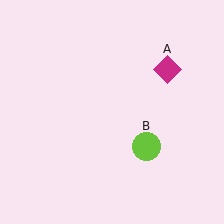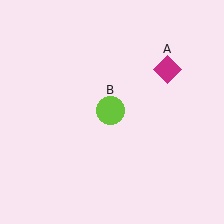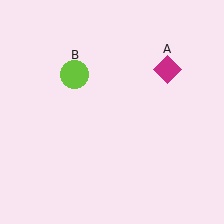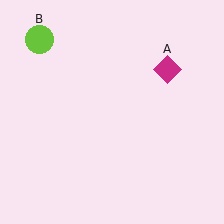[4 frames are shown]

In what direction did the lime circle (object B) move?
The lime circle (object B) moved up and to the left.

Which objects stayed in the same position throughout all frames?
Magenta diamond (object A) remained stationary.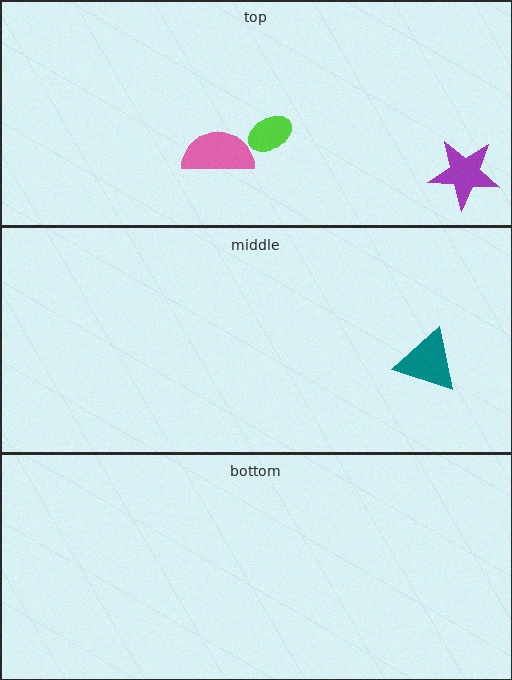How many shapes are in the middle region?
1.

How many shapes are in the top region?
3.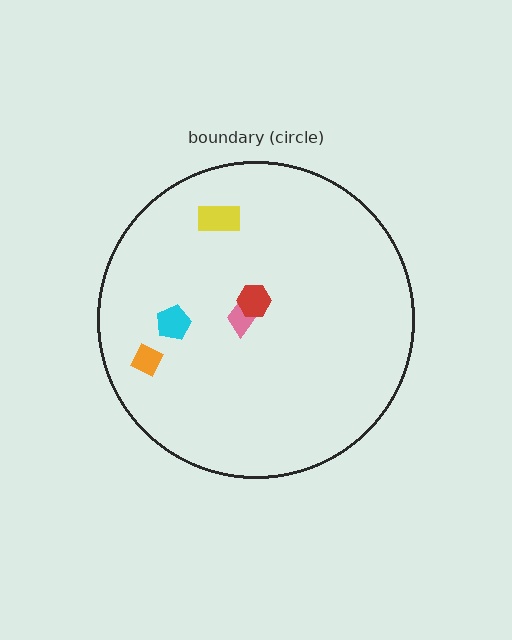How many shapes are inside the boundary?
5 inside, 0 outside.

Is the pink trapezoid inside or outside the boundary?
Inside.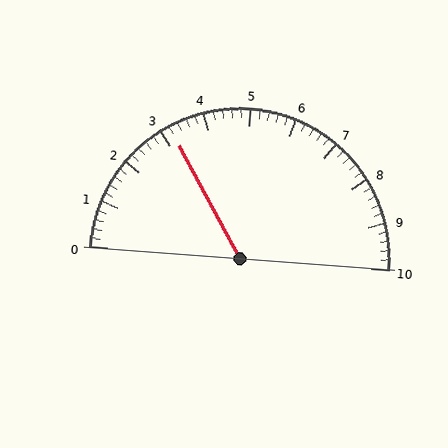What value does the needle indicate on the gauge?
The needle indicates approximately 3.2.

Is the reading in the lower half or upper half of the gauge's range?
The reading is in the lower half of the range (0 to 10).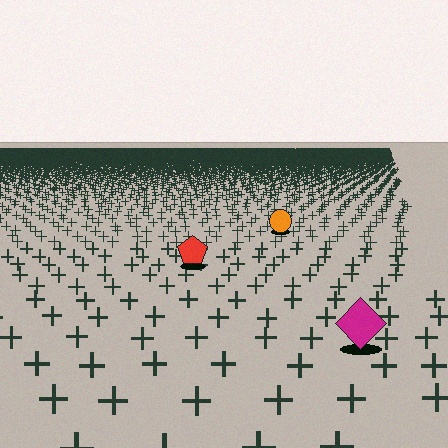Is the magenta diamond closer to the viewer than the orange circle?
Yes. The magenta diamond is closer — you can tell from the texture gradient: the ground texture is coarser near it.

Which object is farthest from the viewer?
The orange circle is farthest from the viewer. It appears smaller and the ground texture around it is denser.